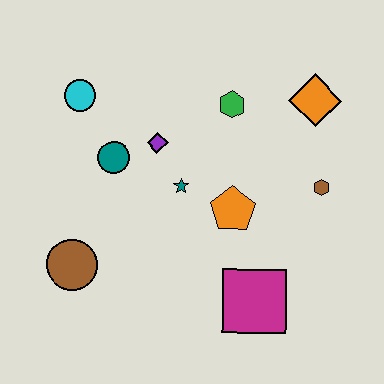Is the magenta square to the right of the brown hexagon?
No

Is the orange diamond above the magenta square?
Yes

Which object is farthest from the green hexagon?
The brown circle is farthest from the green hexagon.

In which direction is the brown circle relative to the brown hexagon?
The brown circle is to the left of the brown hexagon.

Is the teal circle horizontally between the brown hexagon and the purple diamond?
No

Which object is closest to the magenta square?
The orange pentagon is closest to the magenta square.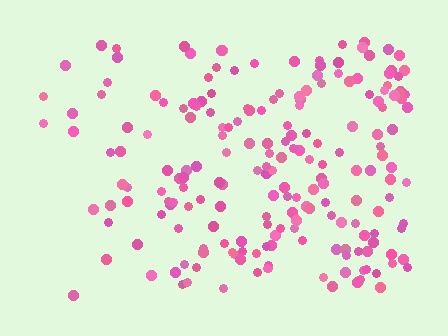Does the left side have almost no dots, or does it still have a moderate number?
Still a moderate number, just noticeably fewer than the right.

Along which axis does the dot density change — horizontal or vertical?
Horizontal.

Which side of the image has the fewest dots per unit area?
The left.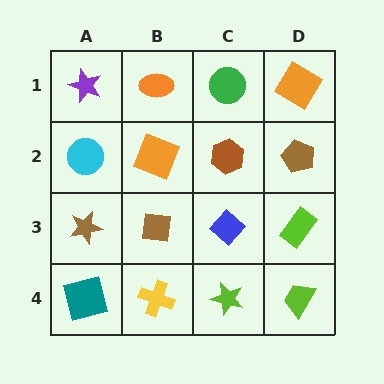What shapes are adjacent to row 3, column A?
A cyan circle (row 2, column A), a teal square (row 4, column A), a brown square (row 3, column B).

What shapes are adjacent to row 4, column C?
A blue diamond (row 3, column C), a yellow cross (row 4, column B), a lime trapezoid (row 4, column D).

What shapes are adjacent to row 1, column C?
A brown hexagon (row 2, column C), an orange ellipse (row 1, column B), an orange diamond (row 1, column D).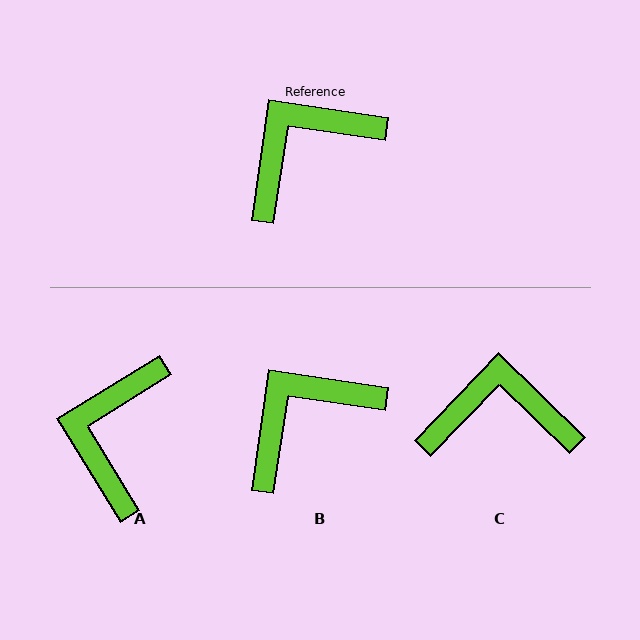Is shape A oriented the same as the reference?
No, it is off by about 40 degrees.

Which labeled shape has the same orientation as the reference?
B.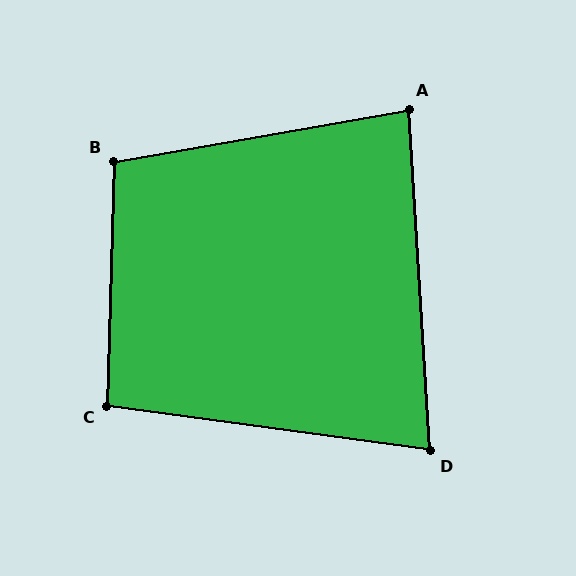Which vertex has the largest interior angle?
B, at approximately 101 degrees.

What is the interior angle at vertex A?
Approximately 84 degrees (acute).